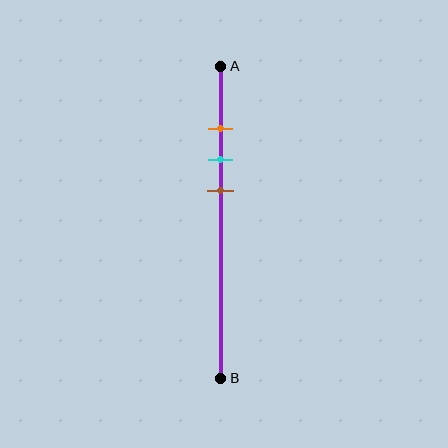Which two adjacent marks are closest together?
The orange and cyan marks are the closest adjacent pair.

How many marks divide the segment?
There are 3 marks dividing the segment.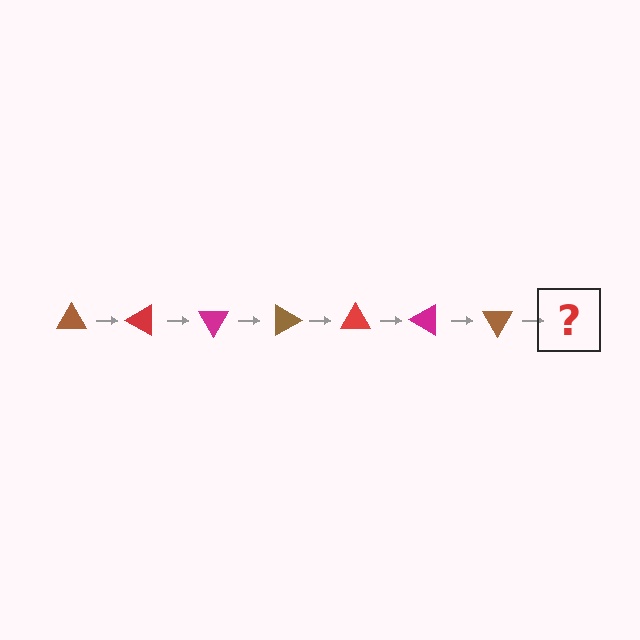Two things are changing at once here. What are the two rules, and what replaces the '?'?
The two rules are that it rotates 30 degrees each step and the color cycles through brown, red, and magenta. The '?' should be a red triangle, rotated 210 degrees from the start.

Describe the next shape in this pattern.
It should be a red triangle, rotated 210 degrees from the start.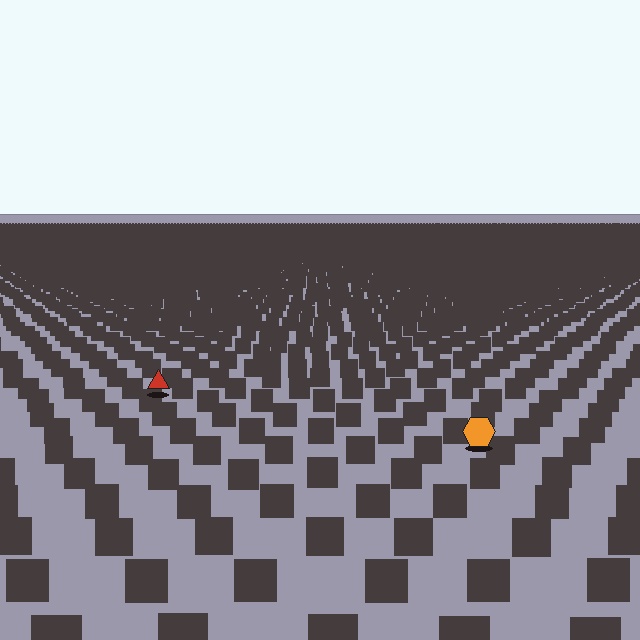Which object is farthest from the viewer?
The red triangle is farthest from the viewer. It appears smaller and the ground texture around it is denser.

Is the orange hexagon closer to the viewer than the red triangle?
Yes. The orange hexagon is closer — you can tell from the texture gradient: the ground texture is coarser near it.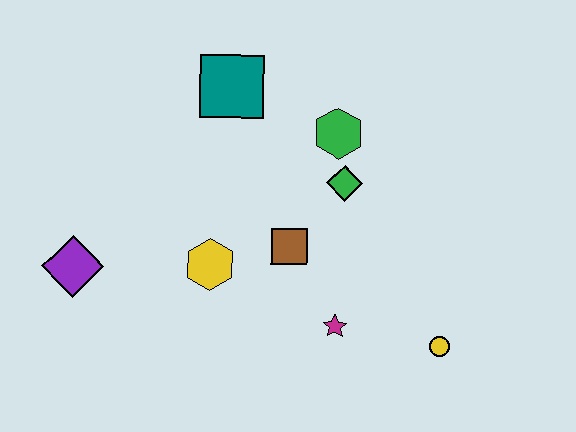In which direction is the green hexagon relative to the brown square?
The green hexagon is above the brown square.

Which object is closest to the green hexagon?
The green diamond is closest to the green hexagon.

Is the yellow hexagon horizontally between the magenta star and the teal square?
No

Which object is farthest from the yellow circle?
The purple diamond is farthest from the yellow circle.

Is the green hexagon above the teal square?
No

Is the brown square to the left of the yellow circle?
Yes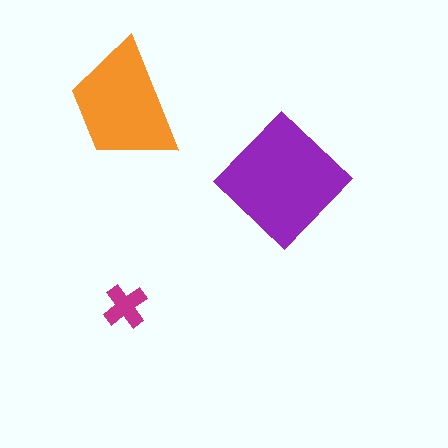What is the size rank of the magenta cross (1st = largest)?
3rd.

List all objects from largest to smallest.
The purple diamond, the orange trapezoid, the magenta cross.